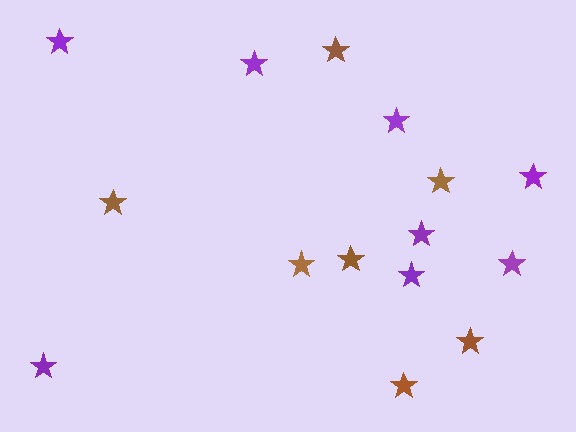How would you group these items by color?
There are 2 groups: one group of purple stars (8) and one group of brown stars (7).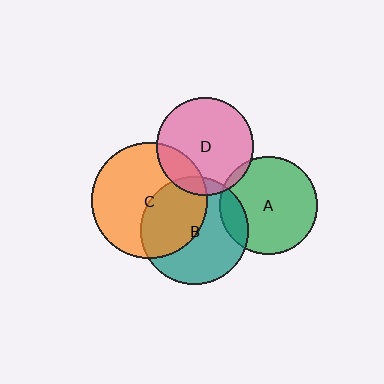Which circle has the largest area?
Circle C (orange).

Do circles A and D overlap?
Yes.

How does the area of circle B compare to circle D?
Approximately 1.2 times.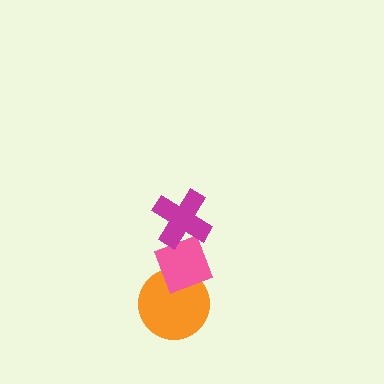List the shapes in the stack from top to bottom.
From top to bottom: the magenta cross, the pink diamond, the orange circle.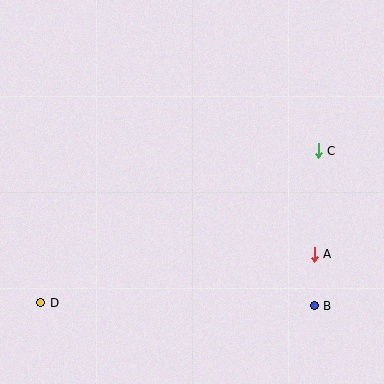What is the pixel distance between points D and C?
The distance between D and C is 317 pixels.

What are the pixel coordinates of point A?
Point A is at (314, 254).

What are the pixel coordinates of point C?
Point C is at (318, 151).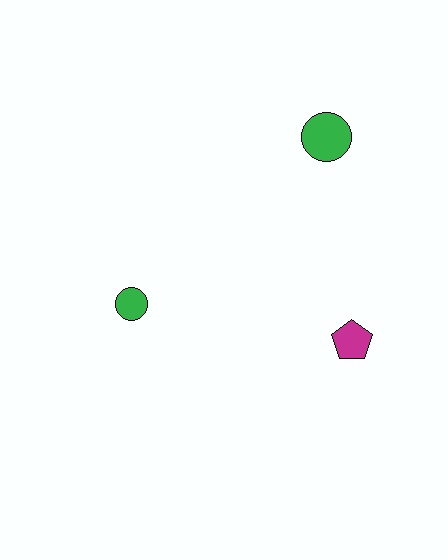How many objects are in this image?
There are 3 objects.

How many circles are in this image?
There are 2 circles.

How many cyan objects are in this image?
There are no cyan objects.